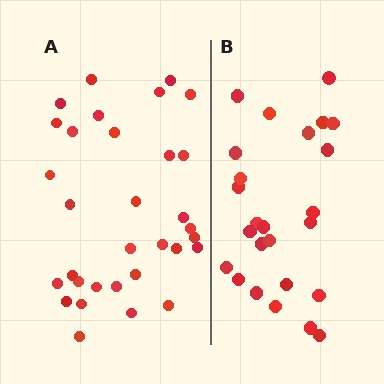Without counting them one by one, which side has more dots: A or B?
Region A (the left region) has more dots.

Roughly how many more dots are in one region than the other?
Region A has roughly 8 or so more dots than region B.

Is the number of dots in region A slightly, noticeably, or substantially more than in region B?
Region A has noticeably more, but not dramatically so. The ratio is roughly 1.3 to 1.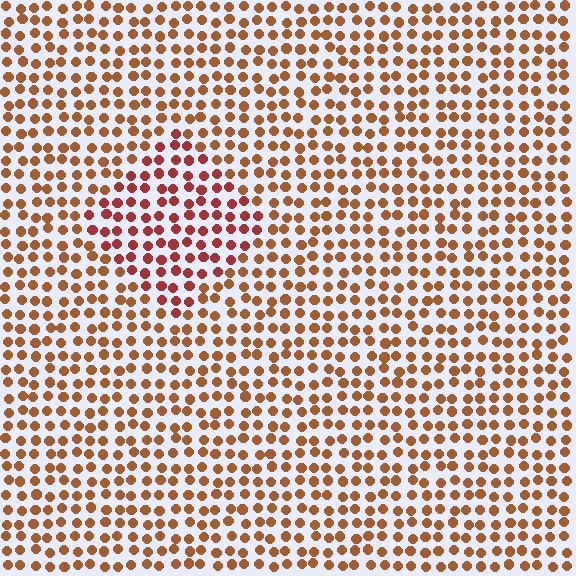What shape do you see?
I see a diamond.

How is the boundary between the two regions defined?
The boundary is defined purely by a slight shift in hue (about 26 degrees). Spacing, size, and orientation are identical on both sides.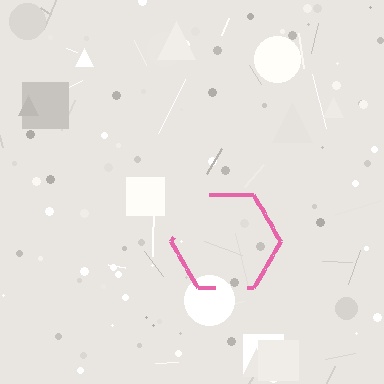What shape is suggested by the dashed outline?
The dashed outline suggests a hexagon.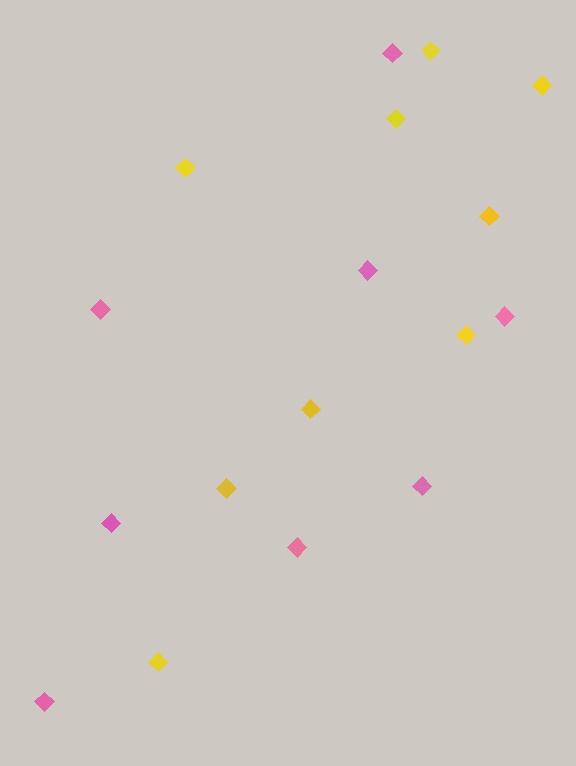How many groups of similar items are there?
There are 2 groups: one group of yellow diamonds (9) and one group of pink diamonds (8).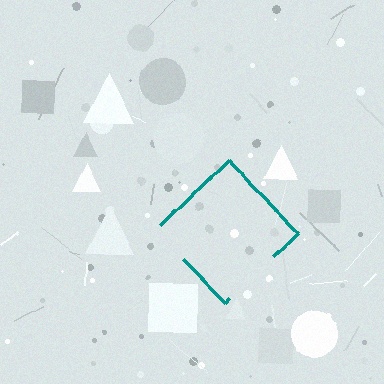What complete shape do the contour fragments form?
The contour fragments form a diamond.